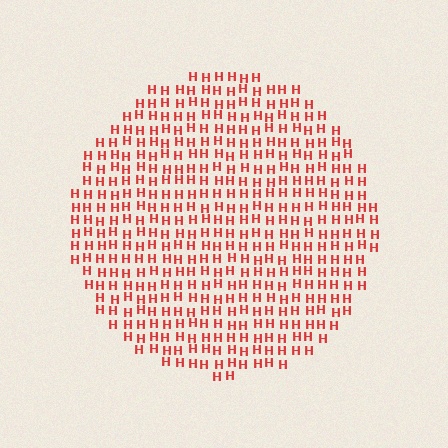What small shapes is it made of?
It is made of small letter H's.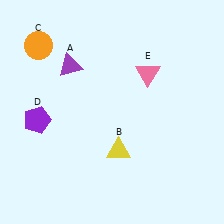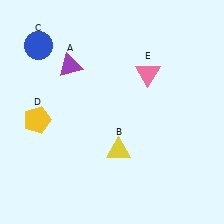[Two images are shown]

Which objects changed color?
C changed from orange to blue. D changed from purple to yellow.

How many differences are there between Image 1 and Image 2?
There are 2 differences between the two images.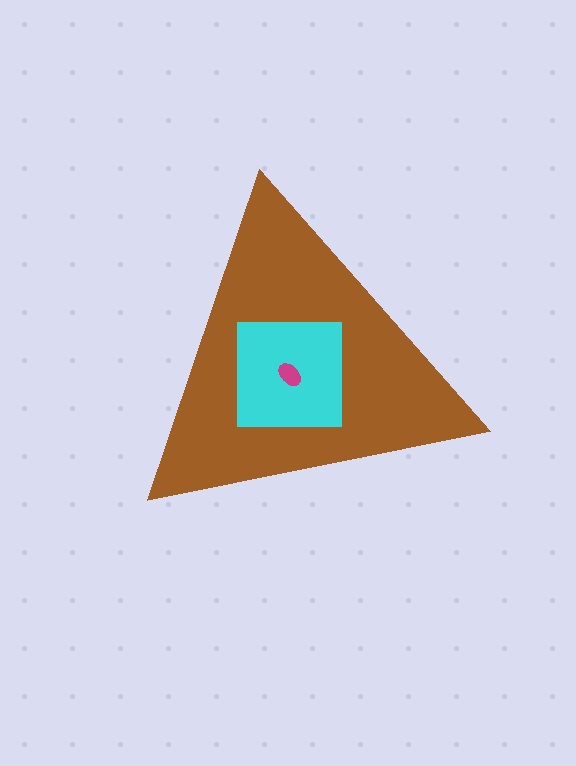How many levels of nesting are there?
3.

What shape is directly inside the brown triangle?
The cyan square.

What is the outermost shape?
The brown triangle.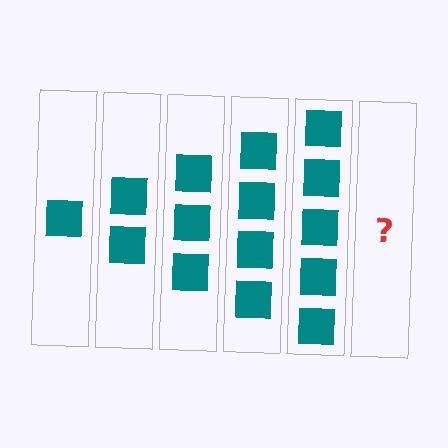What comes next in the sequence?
The next element should be 6 squares.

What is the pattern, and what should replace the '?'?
The pattern is that each step adds one more square. The '?' should be 6 squares.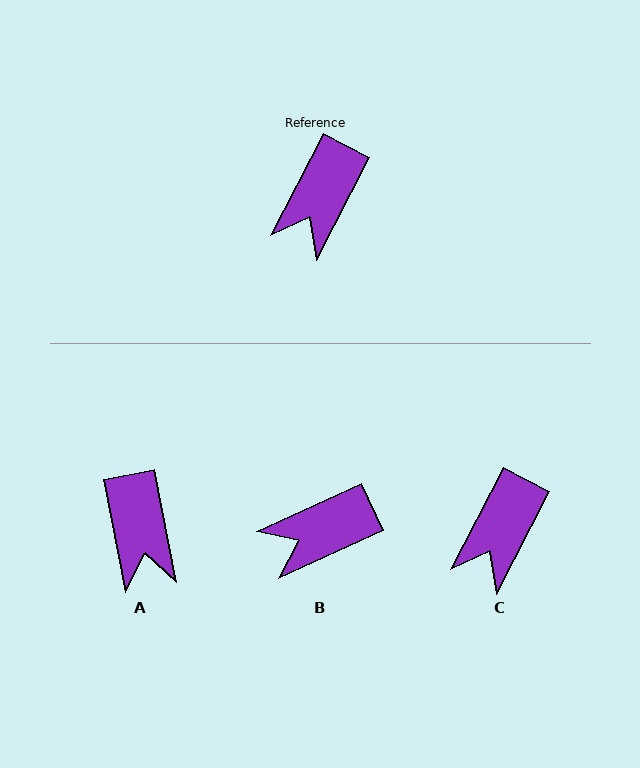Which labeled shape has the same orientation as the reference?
C.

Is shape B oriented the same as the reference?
No, it is off by about 38 degrees.